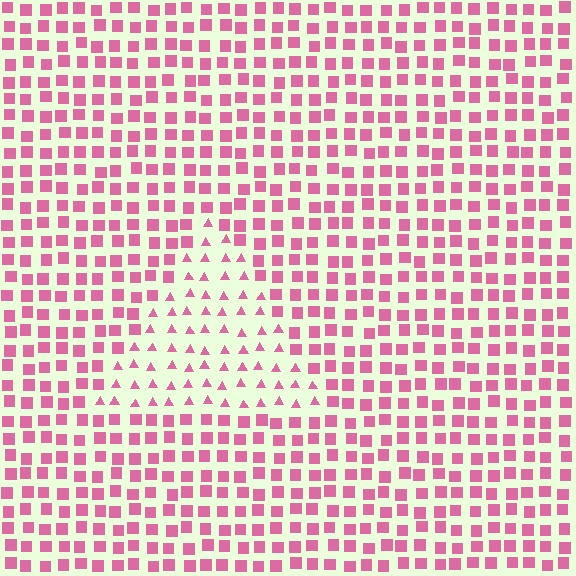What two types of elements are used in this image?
The image uses triangles inside the triangle region and squares outside it.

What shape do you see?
I see a triangle.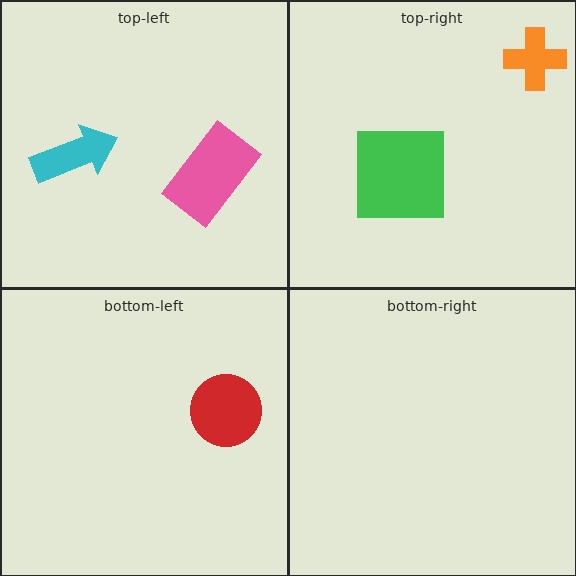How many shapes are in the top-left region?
2.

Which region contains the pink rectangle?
The top-left region.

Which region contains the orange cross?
The top-right region.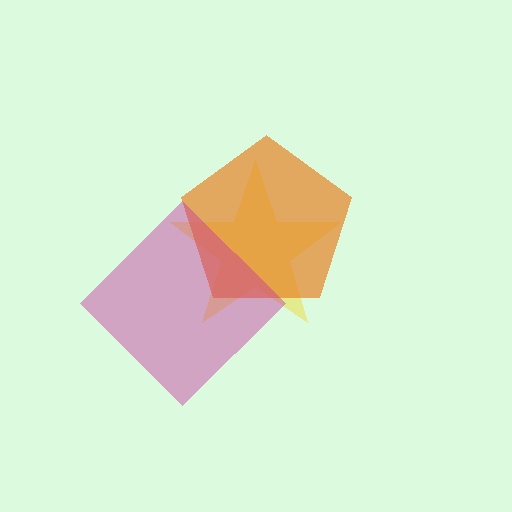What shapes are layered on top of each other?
The layered shapes are: a yellow star, an orange pentagon, a magenta diamond.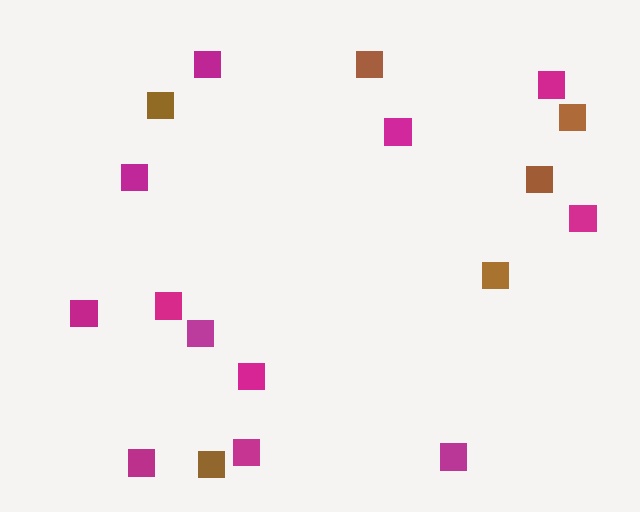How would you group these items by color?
There are 2 groups: one group of magenta squares (12) and one group of brown squares (6).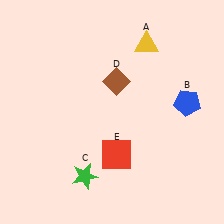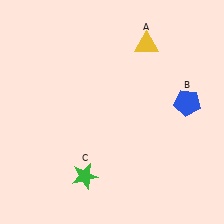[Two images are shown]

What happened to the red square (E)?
The red square (E) was removed in Image 2. It was in the bottom-right area of Image 1.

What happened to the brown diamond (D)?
The brown diamond (D) was removed in Image 2. It was in the top-right area of Image 1.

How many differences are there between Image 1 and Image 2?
There are 2 differences between the two images.